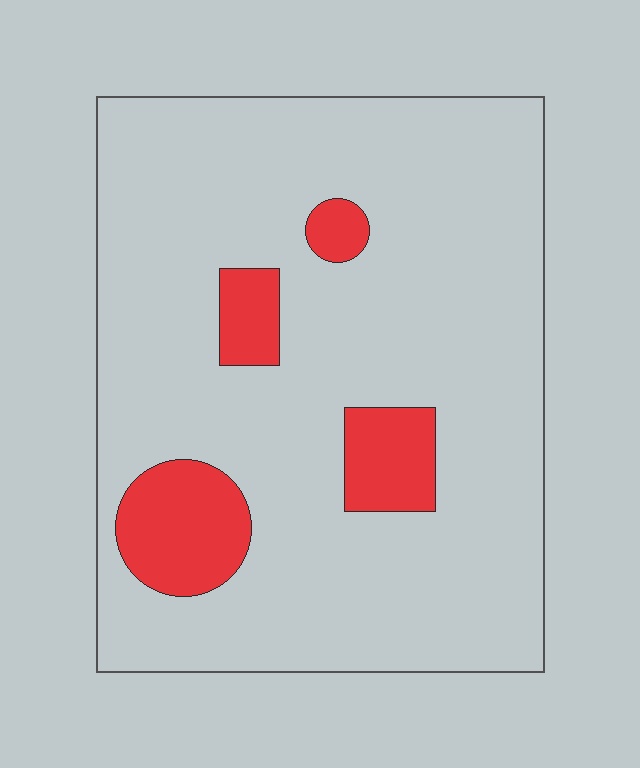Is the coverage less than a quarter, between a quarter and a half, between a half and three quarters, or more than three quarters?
Less than a quarter.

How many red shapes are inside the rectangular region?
4.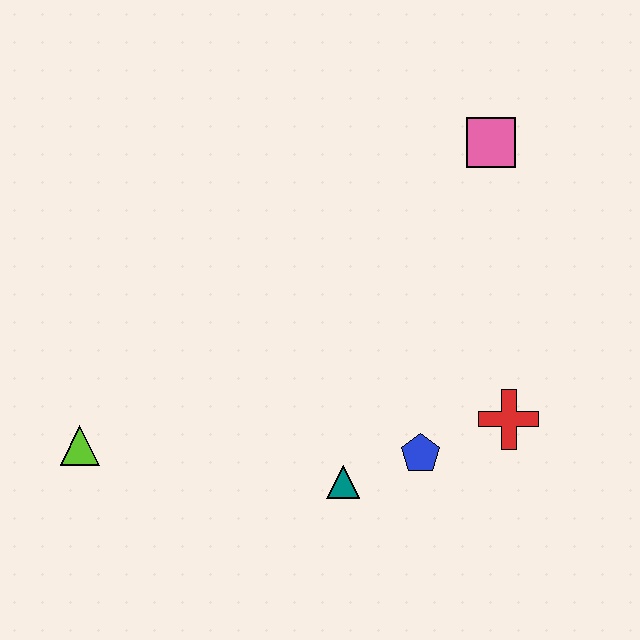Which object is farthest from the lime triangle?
The pink square is farthest from the lime triangle.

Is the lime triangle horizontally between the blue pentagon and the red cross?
No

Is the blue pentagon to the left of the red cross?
Yes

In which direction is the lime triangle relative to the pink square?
The lime triangle is to the left of the pink square.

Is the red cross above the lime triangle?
Yes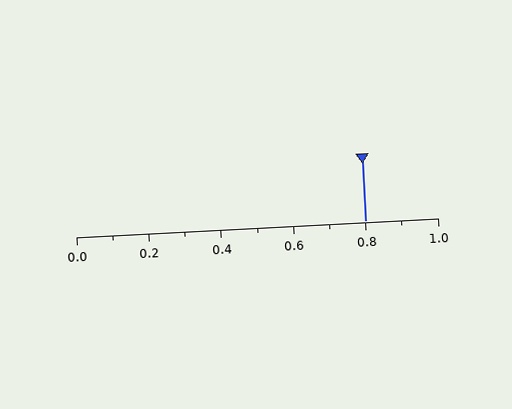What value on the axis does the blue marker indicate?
The marker indicates approximately 0.8.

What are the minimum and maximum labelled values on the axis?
The axis runs from 0.0 to 1.0.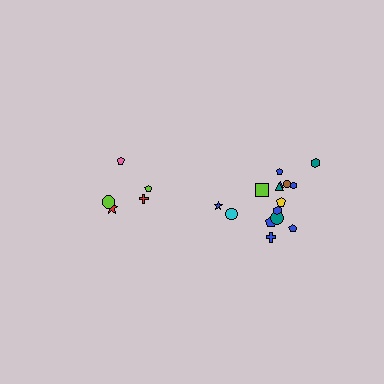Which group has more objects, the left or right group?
The right group.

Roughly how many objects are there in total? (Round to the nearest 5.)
Roughly 20 objects in total.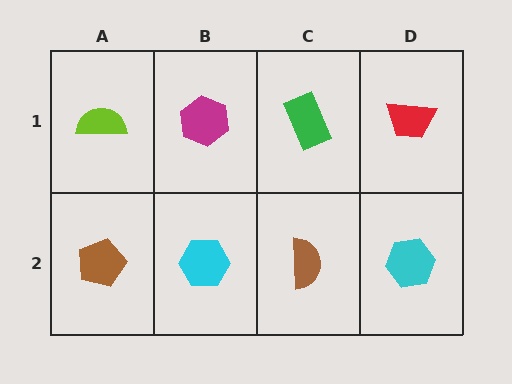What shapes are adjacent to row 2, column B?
A magenta hexagon (row 1, column B), a brown pentagon (row 2, column A), a brown semicircle (row 2, column C).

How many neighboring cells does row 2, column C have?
3.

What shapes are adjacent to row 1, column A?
A brown pentagon (row 2, column A), a magenta hexagon (row 1, column B).